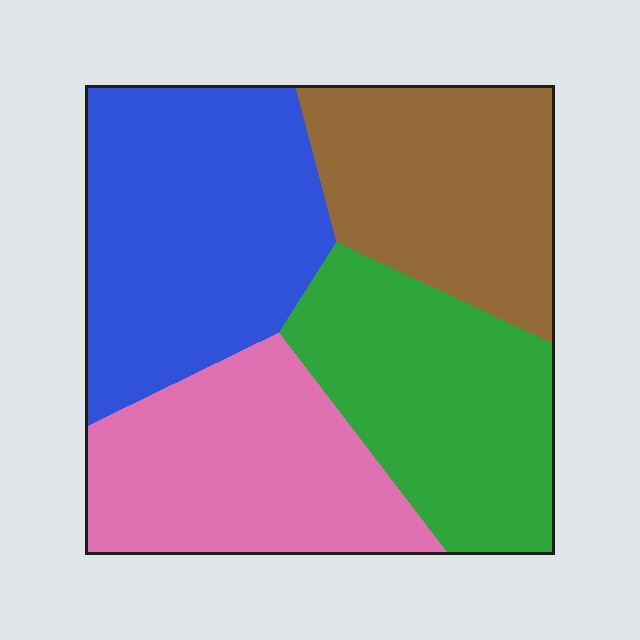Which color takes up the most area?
Blue, at roughly 30%.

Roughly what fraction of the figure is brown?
Brown takes up about one fifth (1/5) of the figure.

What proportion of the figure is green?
Green takes up between a sixth and a third of the figure.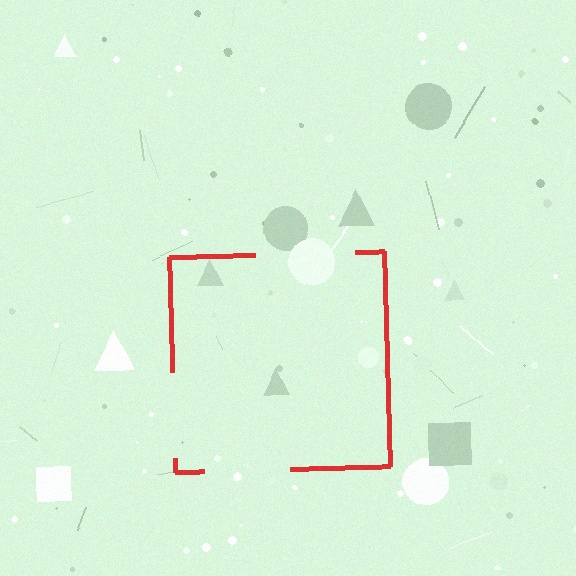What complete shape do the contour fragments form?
The contour fragments form a square.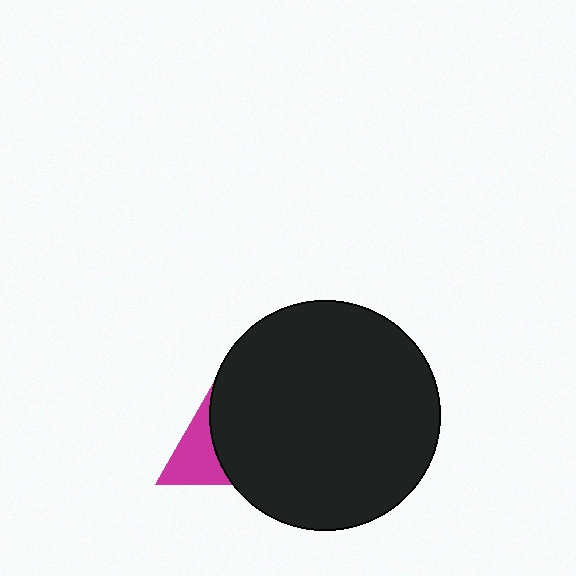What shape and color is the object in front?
The object in front is a black circle.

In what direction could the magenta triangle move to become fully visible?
The magenta triangle could move left. That would shift it out from behind the black circle entirely.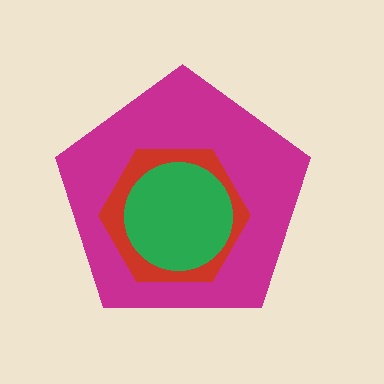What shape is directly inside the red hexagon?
The green circle.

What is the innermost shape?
The green circle.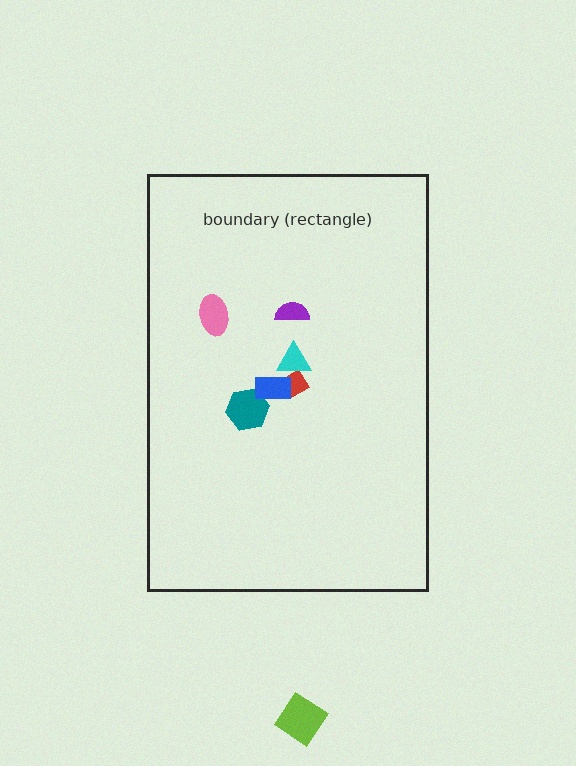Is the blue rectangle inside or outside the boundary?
Inside.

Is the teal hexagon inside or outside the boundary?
Inside.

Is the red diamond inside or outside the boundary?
Inside.